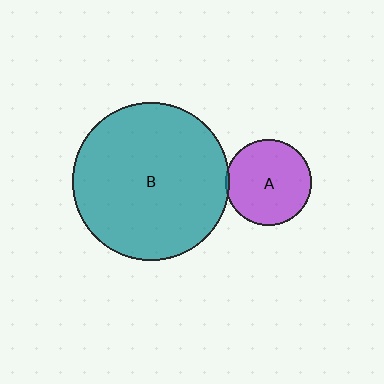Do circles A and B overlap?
Yes.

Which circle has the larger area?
Circle B (teal).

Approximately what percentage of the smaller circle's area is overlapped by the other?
Approximately 5%.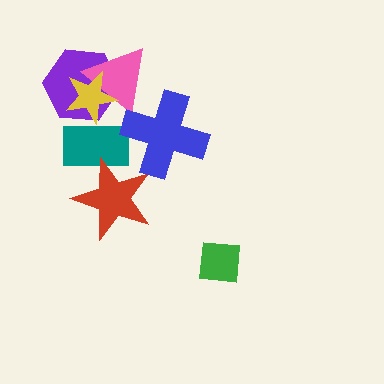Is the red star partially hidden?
No, no other shape covers it.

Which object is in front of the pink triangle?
The yellow star is in front of the pink triangle.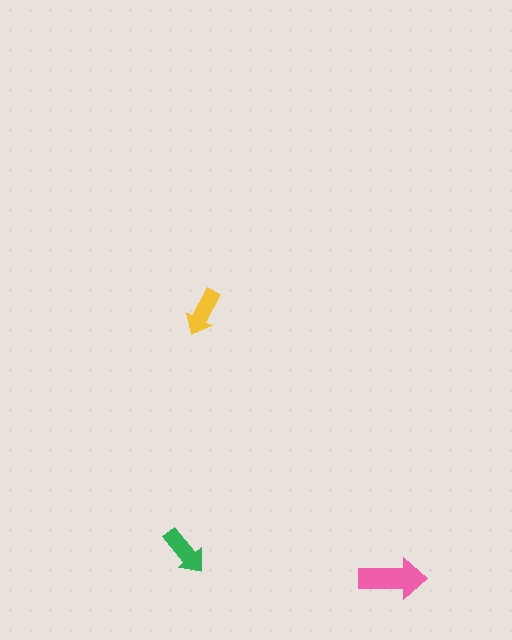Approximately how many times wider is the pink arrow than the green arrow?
About 1.5 times wider.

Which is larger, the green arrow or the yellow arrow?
The green one.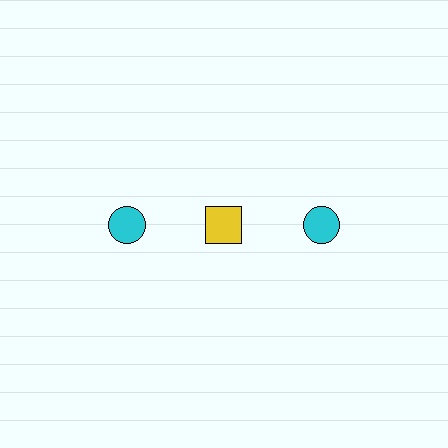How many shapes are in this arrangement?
There are 3 shapes arranged in a grid pattern.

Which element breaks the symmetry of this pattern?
The yellow square in the top row, second from left column breaks the symmetry. All other shapes are cyan circles.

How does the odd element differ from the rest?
It differs in both color (yellow instead of cyan) and shape (square instead of circle).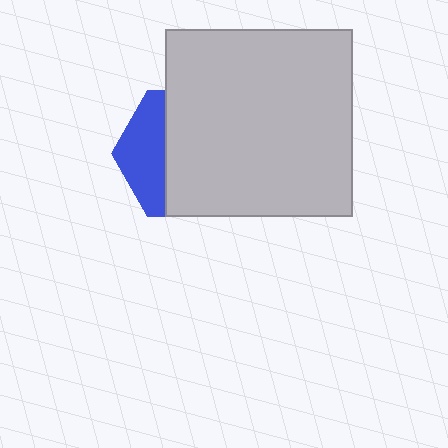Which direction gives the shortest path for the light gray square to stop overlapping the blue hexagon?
Moving right gives the shortest separation.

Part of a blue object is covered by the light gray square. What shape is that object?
It is a hexagon.